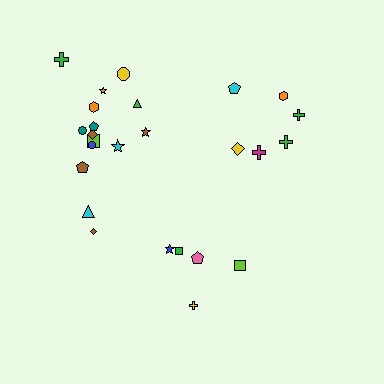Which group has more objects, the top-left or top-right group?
The top-left group.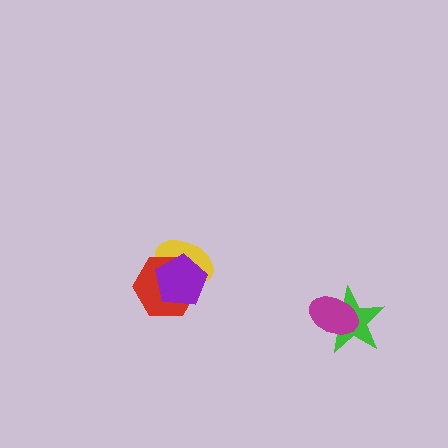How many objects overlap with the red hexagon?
2 objects overlap with the red hexagon.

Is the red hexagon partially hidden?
Yes, it is partially covered by another shape.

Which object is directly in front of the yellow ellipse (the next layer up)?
The red hexagon is directly in front of the yellow ellipse.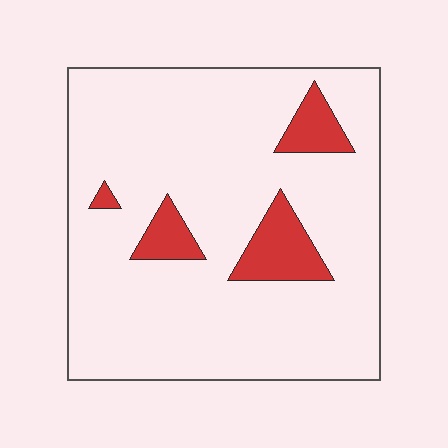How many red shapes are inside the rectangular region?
4.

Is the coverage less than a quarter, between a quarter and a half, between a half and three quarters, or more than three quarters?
Less than a quarter.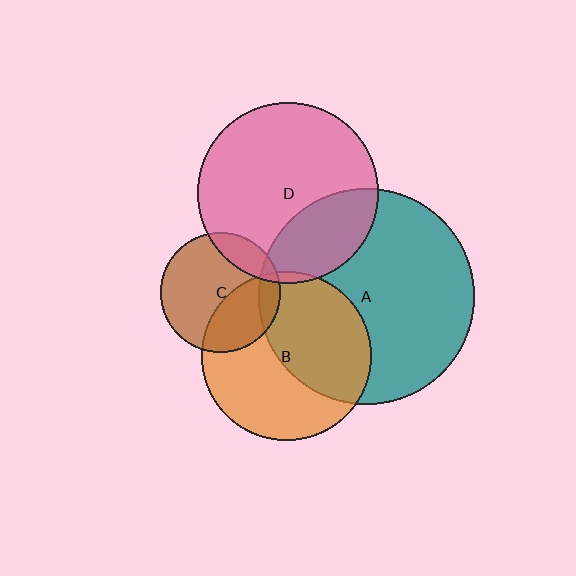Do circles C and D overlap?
Yes.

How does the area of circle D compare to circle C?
Approximately 2.3 times.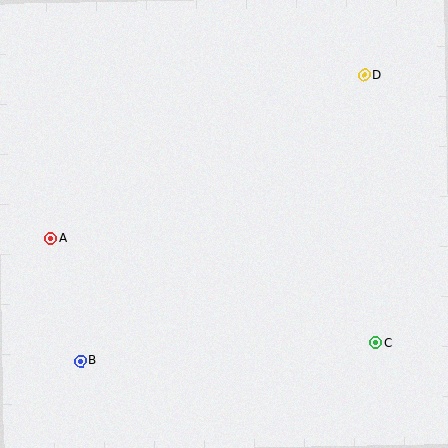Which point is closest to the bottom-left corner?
Point B is closest to the bottom-left corner.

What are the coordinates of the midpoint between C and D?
The midpoint between C and D is at (370, 209).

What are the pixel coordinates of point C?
Point C is at (376, 343).